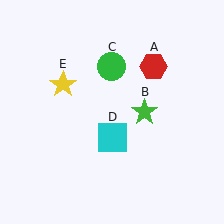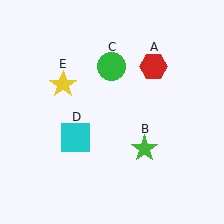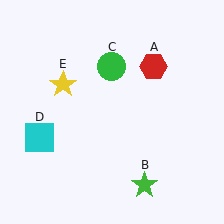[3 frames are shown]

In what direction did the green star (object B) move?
The green star (object B) moved down.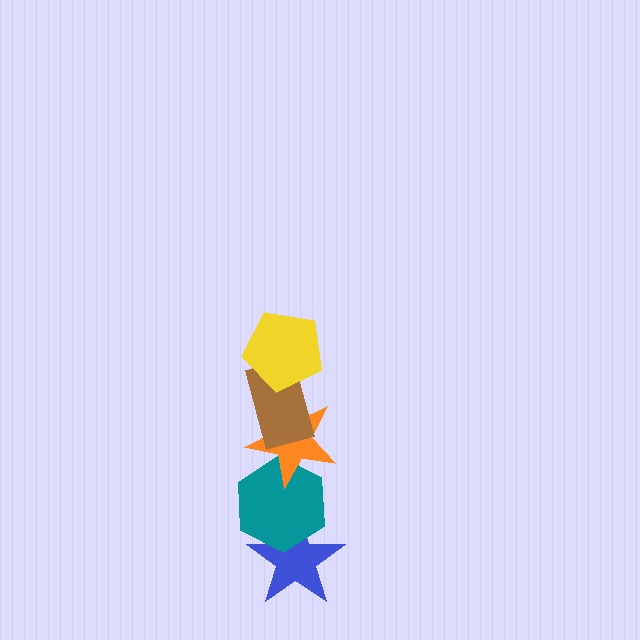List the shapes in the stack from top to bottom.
From top to bottom: the yellow pentagon, the brown rectangle, the orange star, the teal hexagon, the blue star.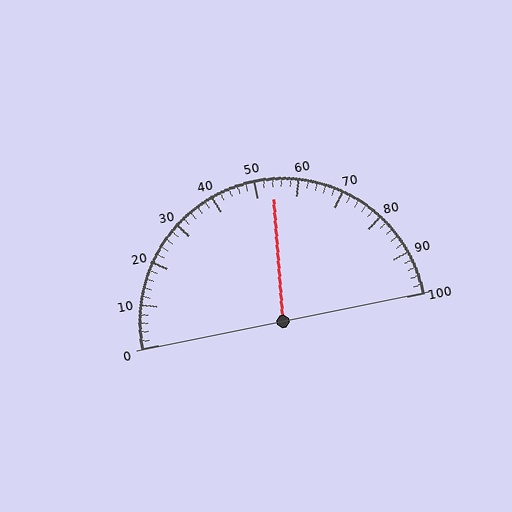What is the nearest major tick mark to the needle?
The nearest major tick mark is 50.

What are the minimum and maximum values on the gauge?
The gauge ranges from 0 to 100.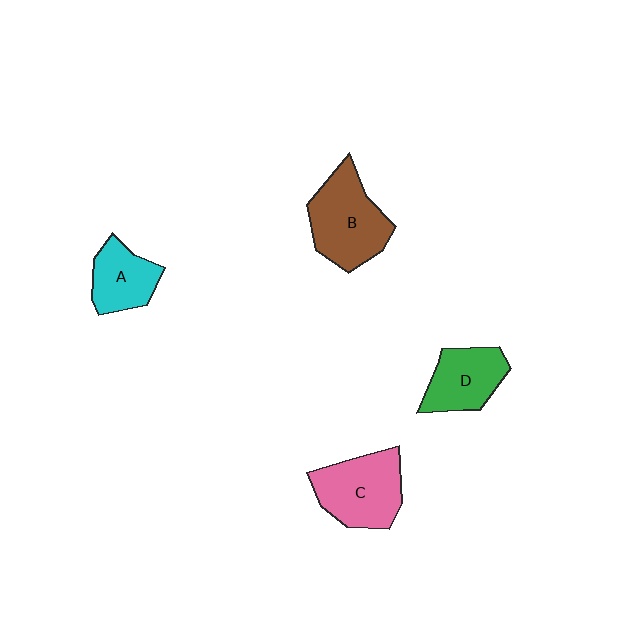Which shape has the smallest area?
Shape A (cyan).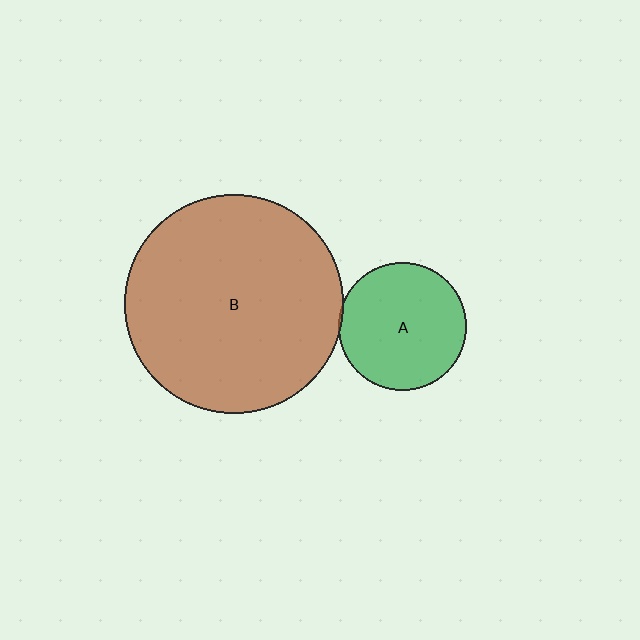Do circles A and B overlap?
Yes.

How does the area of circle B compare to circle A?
Approximately 2.9 times.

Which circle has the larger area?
Circle B (brown).